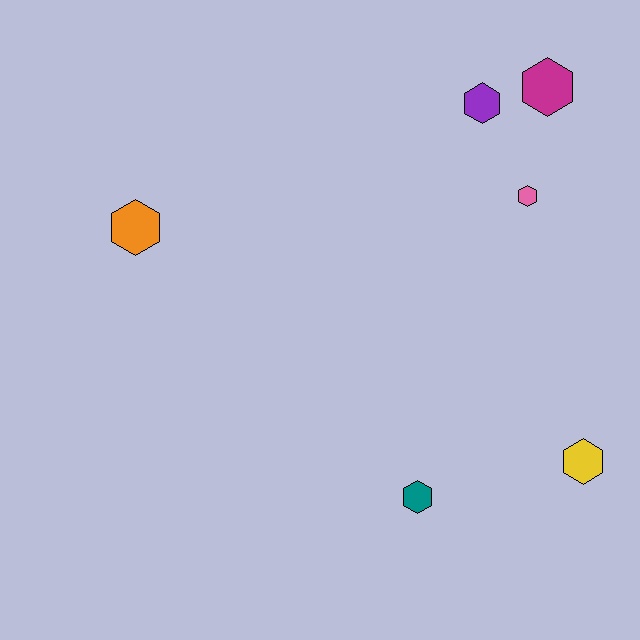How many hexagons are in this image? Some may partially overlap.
There are 6 hexagons.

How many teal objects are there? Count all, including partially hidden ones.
There is 1 teal object.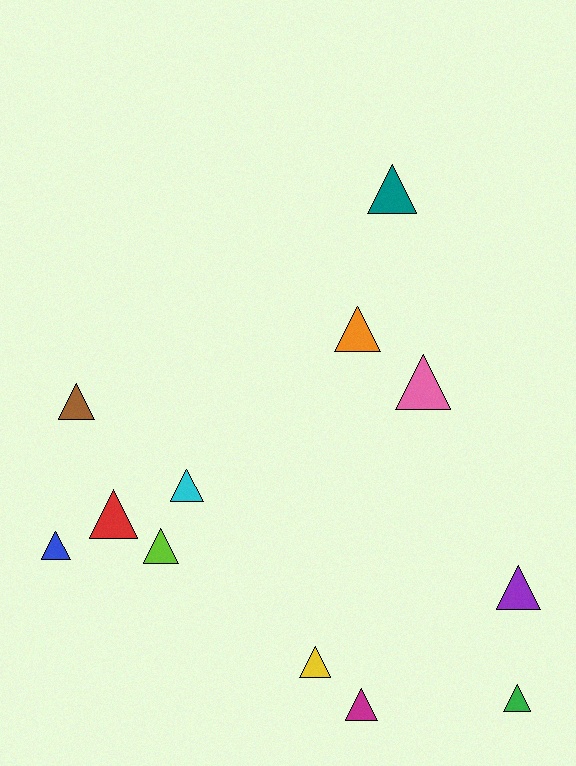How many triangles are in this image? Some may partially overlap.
There are 12 triangles.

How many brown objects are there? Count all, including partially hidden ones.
There is 1 brown object.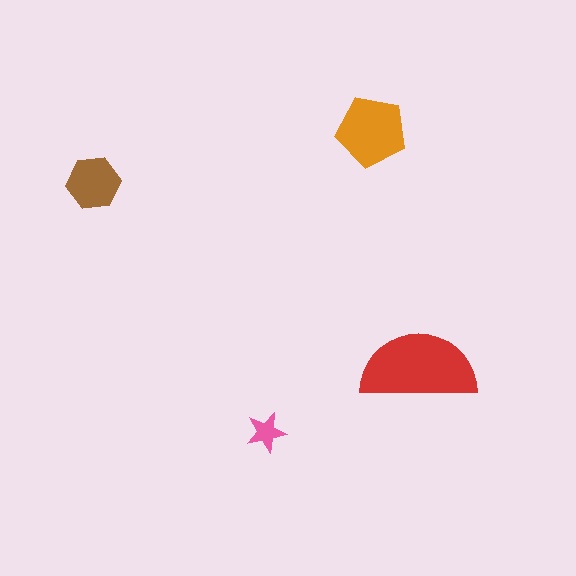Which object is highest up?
The orange pentagon is topmost.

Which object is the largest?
The red semicircle.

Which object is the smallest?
The pink star.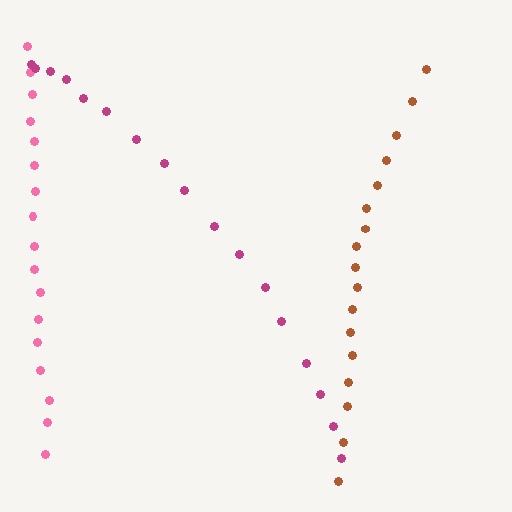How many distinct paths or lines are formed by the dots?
There are 3 distinct paths.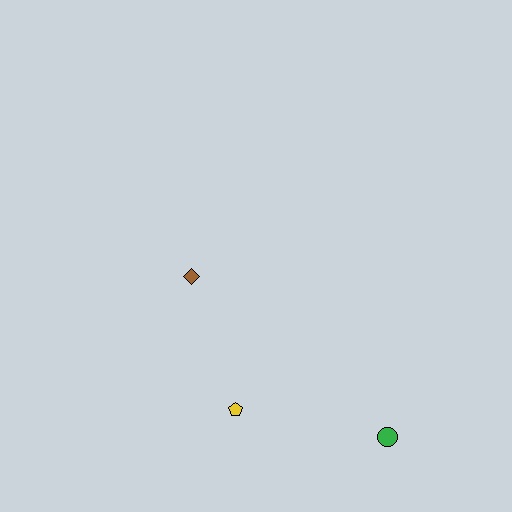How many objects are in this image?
There are 3 objects.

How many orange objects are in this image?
There are no orange objects.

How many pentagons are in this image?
There is 1 pentagon.